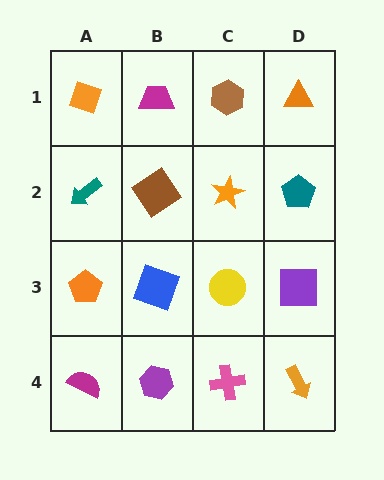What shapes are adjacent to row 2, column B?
A magenta trapezoid (row 1, column B), a blue square (row 3, column B), a teal arrow (row 2, column A), an orange star (row 2, column C).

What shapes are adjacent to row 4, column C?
A yellow circle (row 3, column C), a purple hexagon (row 4, column B), an orange arrow (row 4, column D).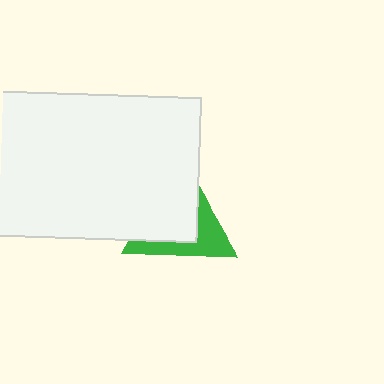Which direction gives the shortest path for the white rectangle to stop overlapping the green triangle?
Moving toward the upper-left gives the shortest separation.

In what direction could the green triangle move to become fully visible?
The green triangle could move toward the lower-right. That would shift it out from behind the white rectangle entirely.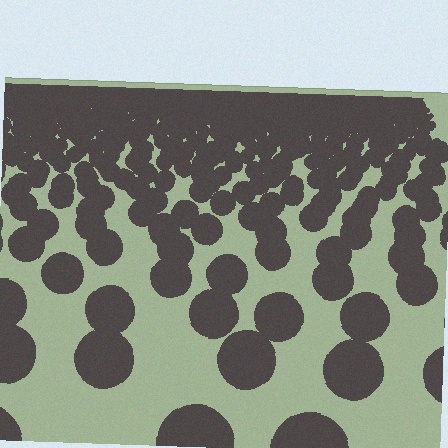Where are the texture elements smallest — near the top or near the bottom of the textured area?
Near the top.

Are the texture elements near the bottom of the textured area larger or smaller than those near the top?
Larger. Near the bottom, elements are closer to the viewer and appear at a bigger on-screen size.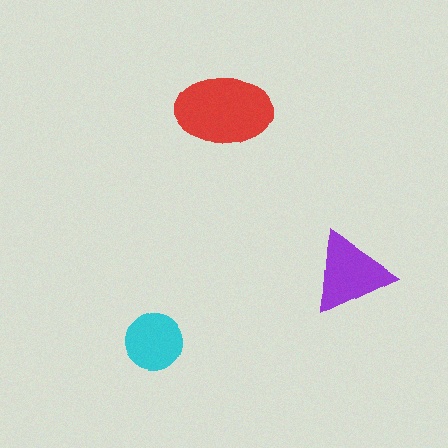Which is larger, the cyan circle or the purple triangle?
The purple triangle.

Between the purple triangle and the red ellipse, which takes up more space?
The red ellipse.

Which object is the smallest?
The cyan circle.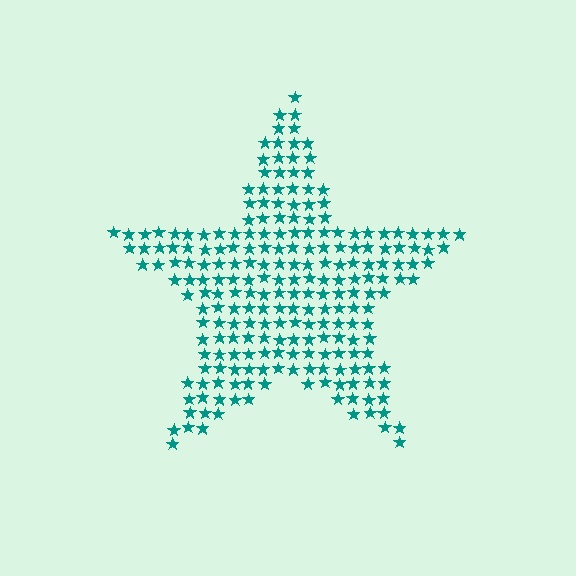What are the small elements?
The small elements are stars.